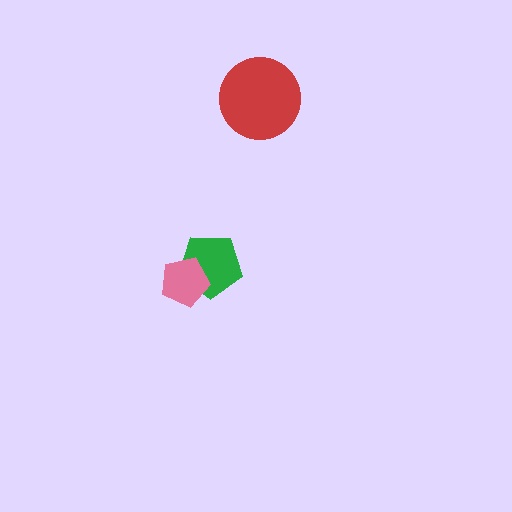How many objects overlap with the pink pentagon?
1 object overlaps with the pink pentagon.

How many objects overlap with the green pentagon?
1 object overlaps with the green pentagon.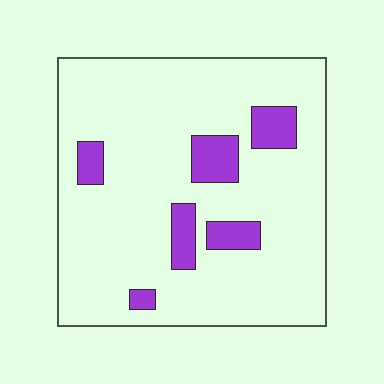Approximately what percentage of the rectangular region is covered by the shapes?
Approximately 15%.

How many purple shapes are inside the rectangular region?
6.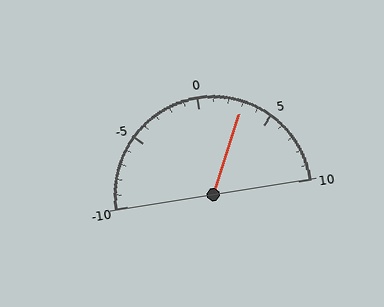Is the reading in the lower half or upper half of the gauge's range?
The reading is in the upper half of the range (-10 to 10).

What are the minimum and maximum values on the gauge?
The gauge ranges from -10 to 10.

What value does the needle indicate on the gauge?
The needle indicates approximately 3.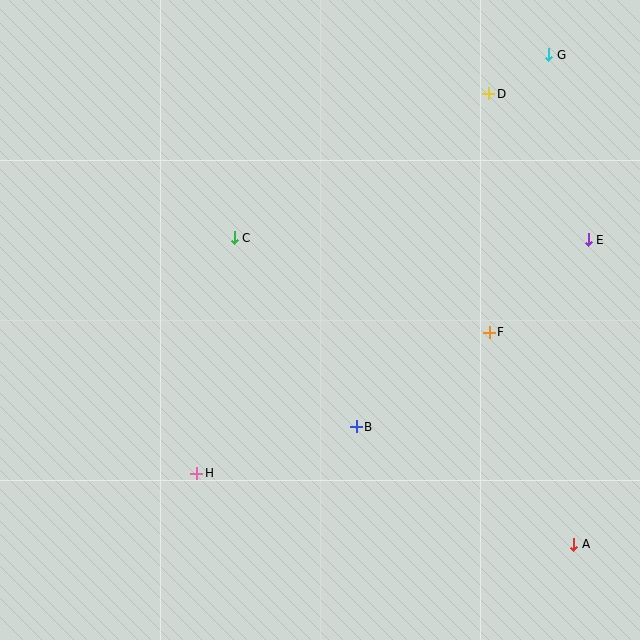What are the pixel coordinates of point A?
Point A is at (574, 544).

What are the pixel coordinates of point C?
Point C is at (234, 238).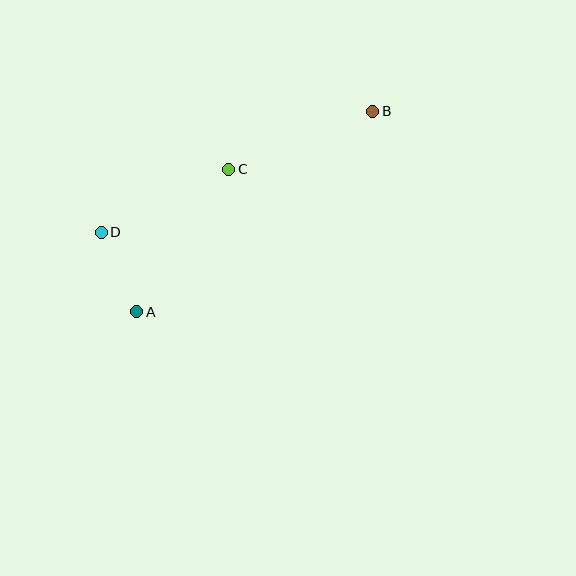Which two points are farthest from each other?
Points A and B are farthest from each other.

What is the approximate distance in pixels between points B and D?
The distance between B and D is approximately 297 pixels.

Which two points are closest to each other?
Points A and D are closest to each other.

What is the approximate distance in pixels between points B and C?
The distance between B and C is approximately 155 pixels.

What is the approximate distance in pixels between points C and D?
The distance between C and D is approximately 142 pixels.